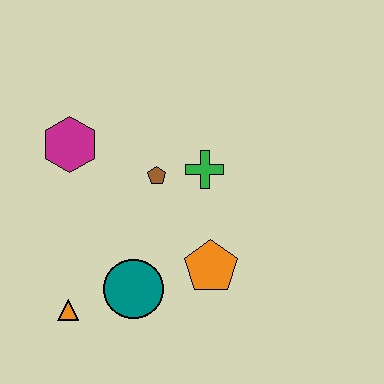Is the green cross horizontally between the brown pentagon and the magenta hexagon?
No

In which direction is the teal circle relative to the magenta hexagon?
The teal circle is below the magenta hexagon.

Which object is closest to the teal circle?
The orange triangle is closest to the teal circle.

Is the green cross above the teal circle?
Yes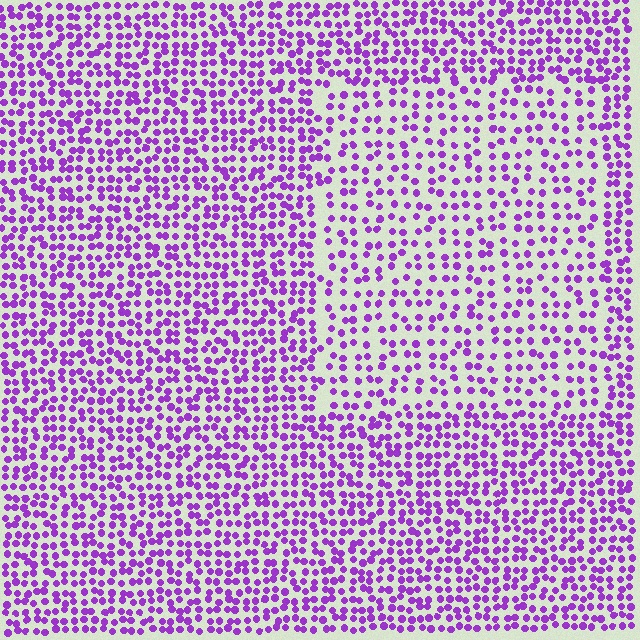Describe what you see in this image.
The image contains small purple elements arranged at two different densities. A rectangle-shaped region is visible where the elements are less densely packed than the surrounding area.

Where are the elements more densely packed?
The elements are more densely packed outside the rectangle boundary.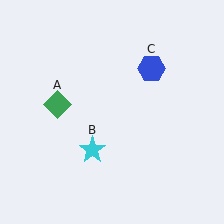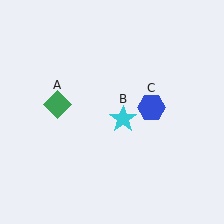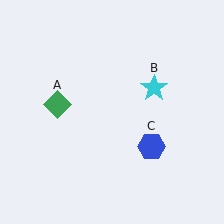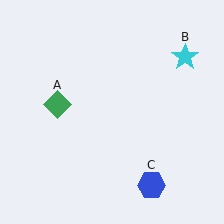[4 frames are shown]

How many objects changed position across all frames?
2 objects changed position: cyan star (object B), blue hexagon (object C).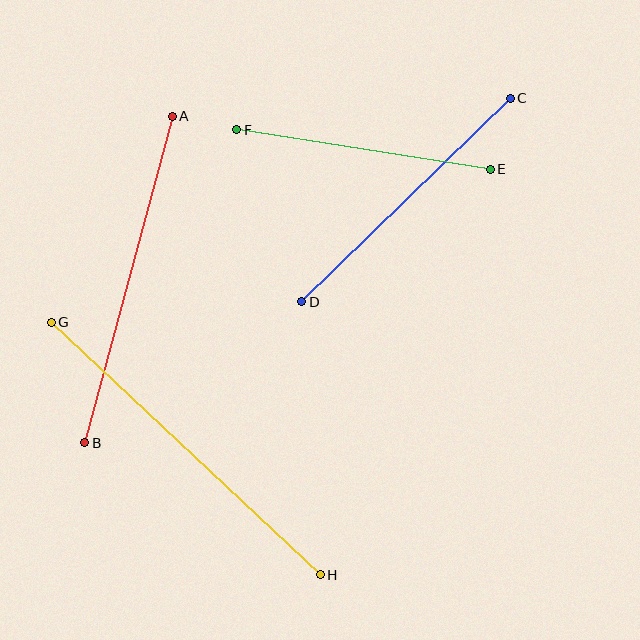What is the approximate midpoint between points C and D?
The midpoint is at approximately (406, 200) pixels.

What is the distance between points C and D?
The distance is approximately 291 pixels.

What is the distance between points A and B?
The distance is approximately 338 pixels.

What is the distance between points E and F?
The distance is approximately 256 pixels.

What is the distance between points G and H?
The distance is approximately 369 pixels.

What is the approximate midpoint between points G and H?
The midpoint is at approximately (186, 448) pixels.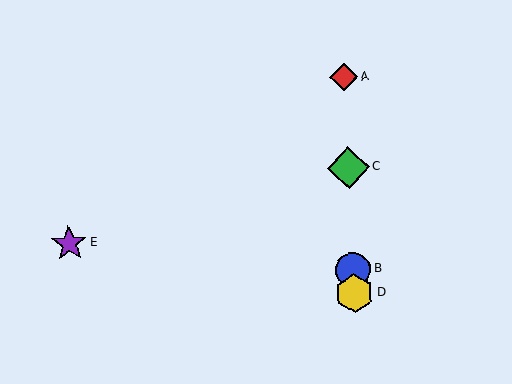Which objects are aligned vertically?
Objects A, B, C, D are aligned vertically.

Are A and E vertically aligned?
No, A is at x≈344 and E is at x≈69.